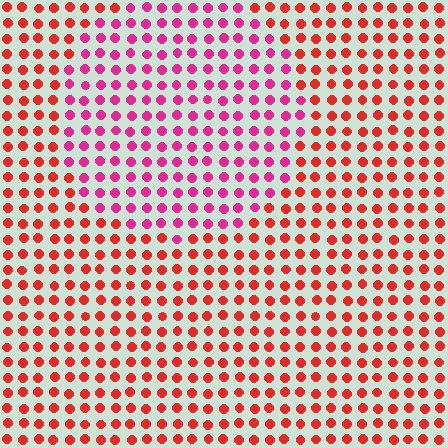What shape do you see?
I see a circle.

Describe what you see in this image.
The image is filled with small red elements in a uniform arrangement. A circle-shaped region is visible where the elements are tinted to a slightly different hue, forming a subtle color boundary.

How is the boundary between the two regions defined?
The boundary is defined purely by a slight shift in hue (about 37 degrees). Spacing, size, and orientation are identical on both sides.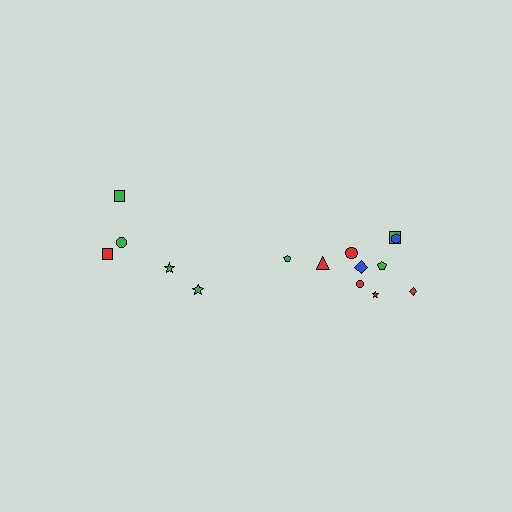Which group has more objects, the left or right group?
The right group.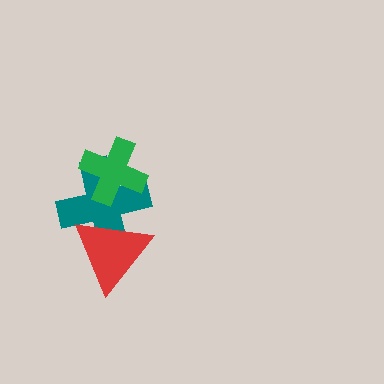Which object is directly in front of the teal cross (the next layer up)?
The green cross is directly in front of the teal cross.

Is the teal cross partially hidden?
Yes, it is partially covered by another shape.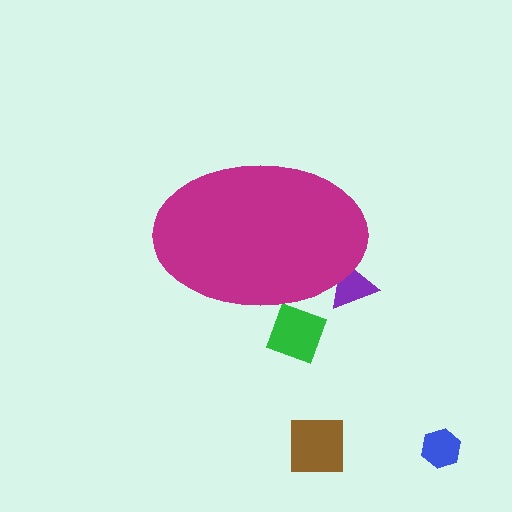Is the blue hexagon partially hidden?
No, the blue hexagon is fully visible.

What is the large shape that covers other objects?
A magenta ellipse.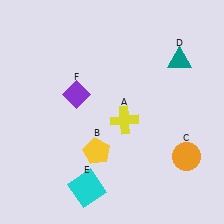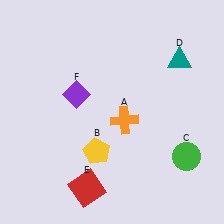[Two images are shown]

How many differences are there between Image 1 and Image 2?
There are 3 differences between the two images.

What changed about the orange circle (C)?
In Image 1, C is orange. In Image 2, it changed to green.